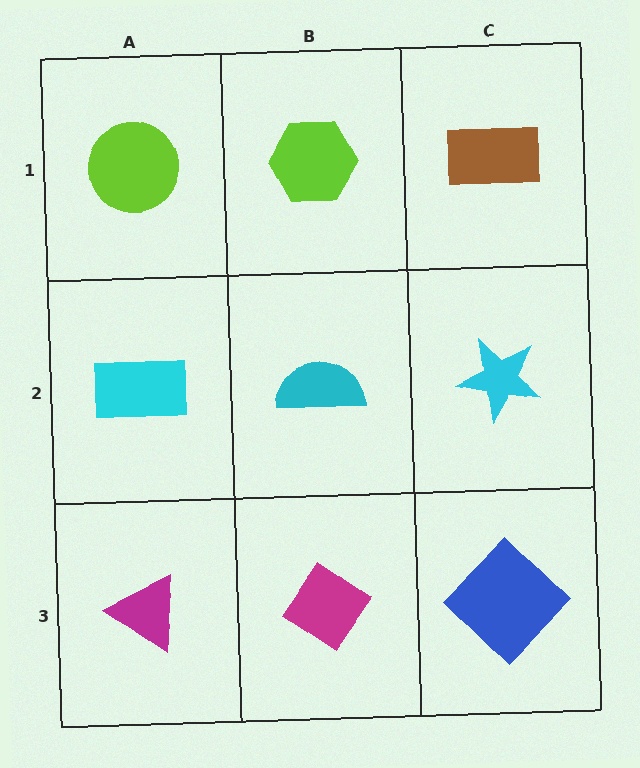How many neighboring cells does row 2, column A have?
3.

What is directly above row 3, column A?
A cyan rectangle.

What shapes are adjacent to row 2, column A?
A lime circle (row 1, column A), a magenta triangle (row 3, column A), a cyan semicircle (row 2, column B).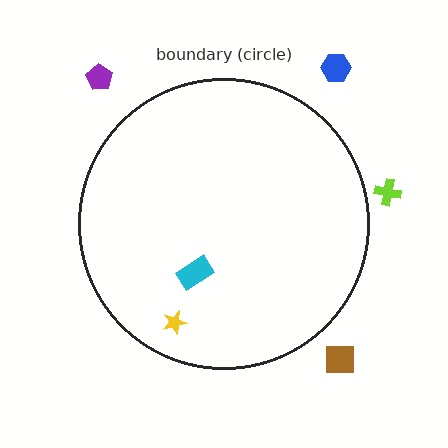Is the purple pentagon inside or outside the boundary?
Outside.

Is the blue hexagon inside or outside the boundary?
Outside.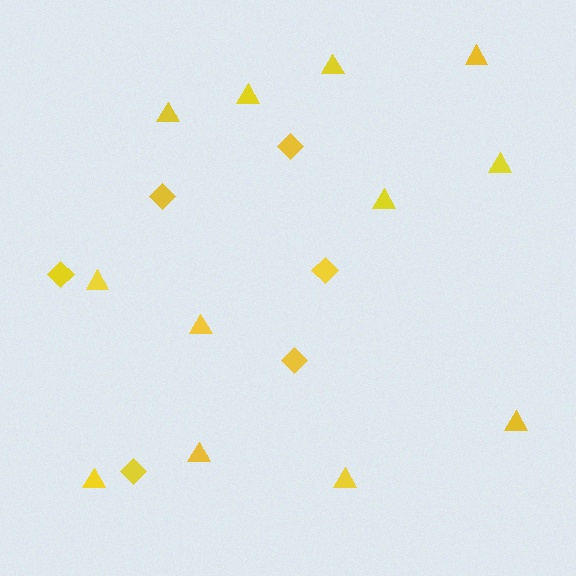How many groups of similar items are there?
There are 2 groups: one group of diamonds (6) and one group of triangles (12).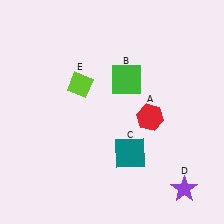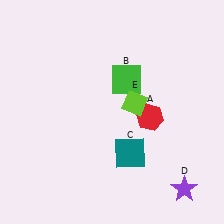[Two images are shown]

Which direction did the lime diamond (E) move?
The lime diamond (E) moved right.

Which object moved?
The lime diamond (E) moved right.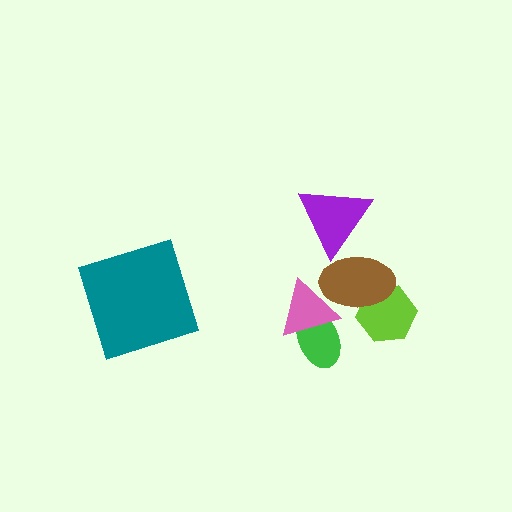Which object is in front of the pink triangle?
The brown ellipse is in front of the pink triangle.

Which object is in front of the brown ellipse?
The purple triangle is in front of the brown ellipse.